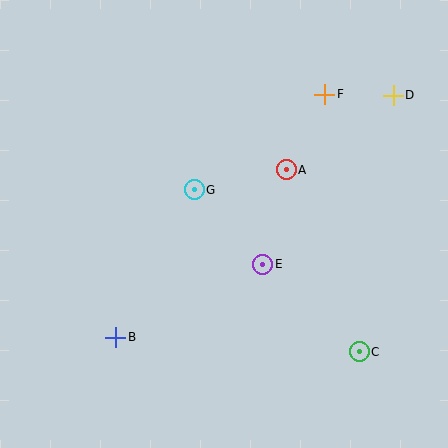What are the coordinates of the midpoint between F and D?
The midpoint between F and D is at (359, 95).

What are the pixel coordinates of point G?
Point G is at (194, 190).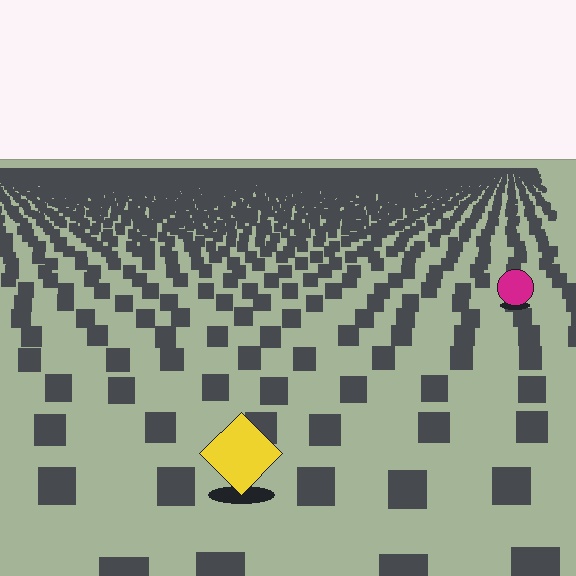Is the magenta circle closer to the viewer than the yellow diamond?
No. The yellow diamond is closer — you can tell from the texture gradient: the ground texture is coarser near it.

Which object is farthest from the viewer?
The magenta circle is farthest from the viewer. It appears smaller and the ground texture around it is denser.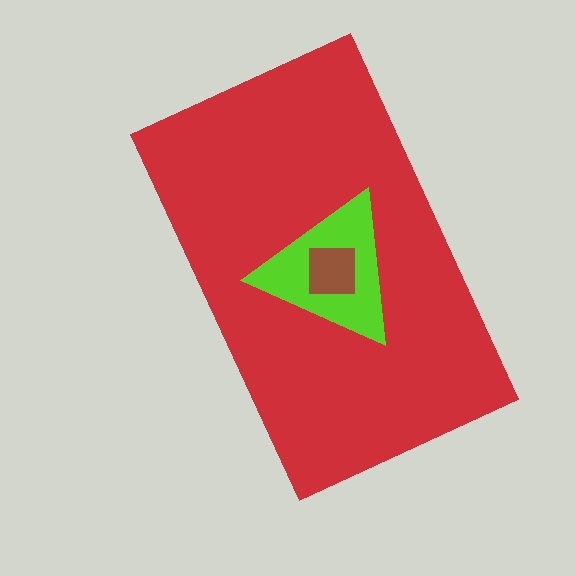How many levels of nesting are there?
3.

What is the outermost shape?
The red rectangle.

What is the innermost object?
The brown square.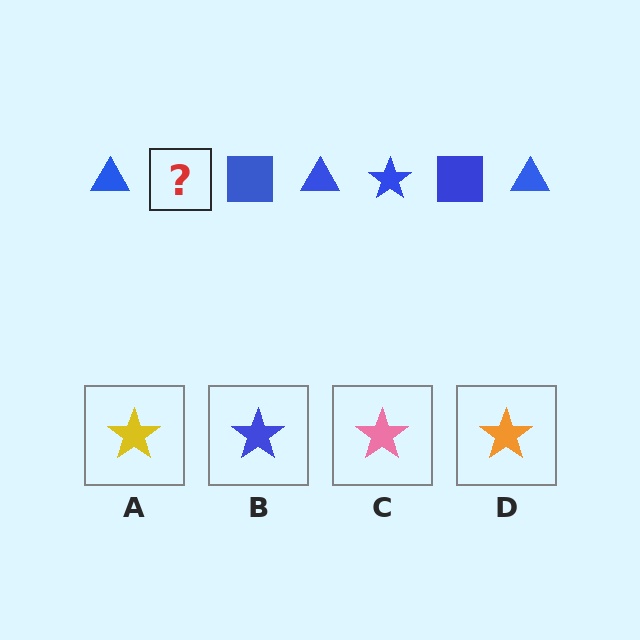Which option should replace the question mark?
Option B.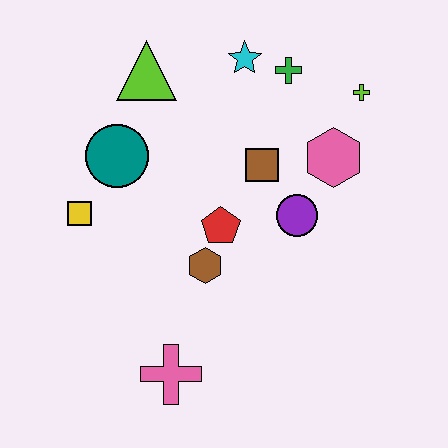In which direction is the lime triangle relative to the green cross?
The lime triangle is to the left of the green cross.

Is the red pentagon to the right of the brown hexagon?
Yes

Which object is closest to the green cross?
The cyan star is closest to the green cross.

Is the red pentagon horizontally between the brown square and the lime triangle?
Yes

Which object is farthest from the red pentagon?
The lime cross is farthest from the red pentagon.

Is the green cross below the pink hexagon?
No